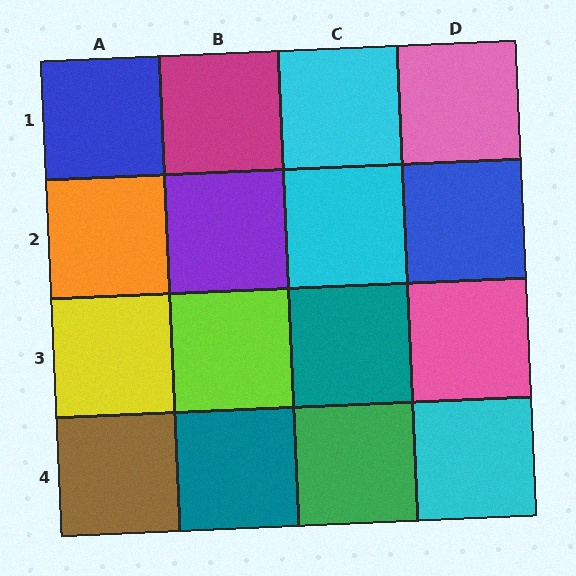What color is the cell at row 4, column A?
Brown.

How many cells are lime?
1 cell is lime.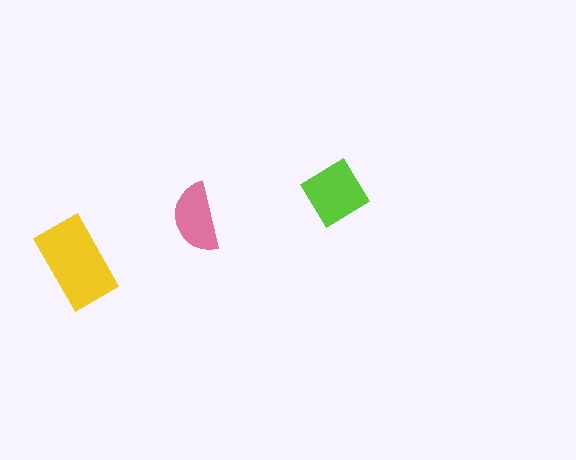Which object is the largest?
The yellow rectangle.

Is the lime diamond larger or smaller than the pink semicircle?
Larger.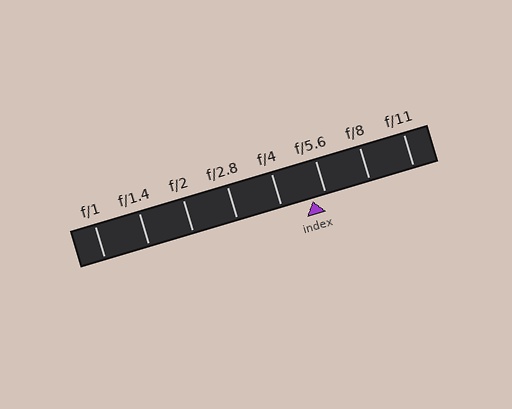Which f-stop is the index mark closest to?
The index mark is closest to f/5.6.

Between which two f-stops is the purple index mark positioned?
The index mark is between f/4 and f/5.6.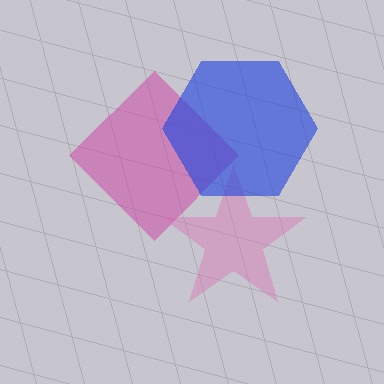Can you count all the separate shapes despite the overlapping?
Yes, there are 3 separate shapes.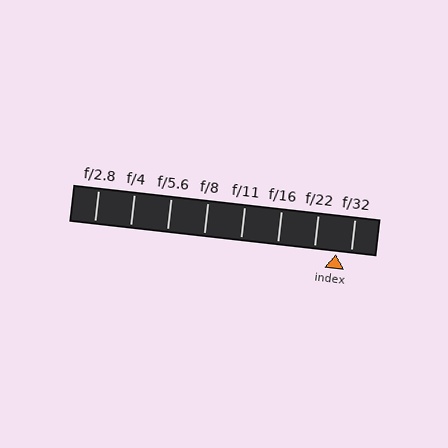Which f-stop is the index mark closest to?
The index mark is closest to f/32.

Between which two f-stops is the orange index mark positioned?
The index mark is between f/22 and f/32.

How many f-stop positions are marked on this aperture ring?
There are 8 f-stop positions marked.